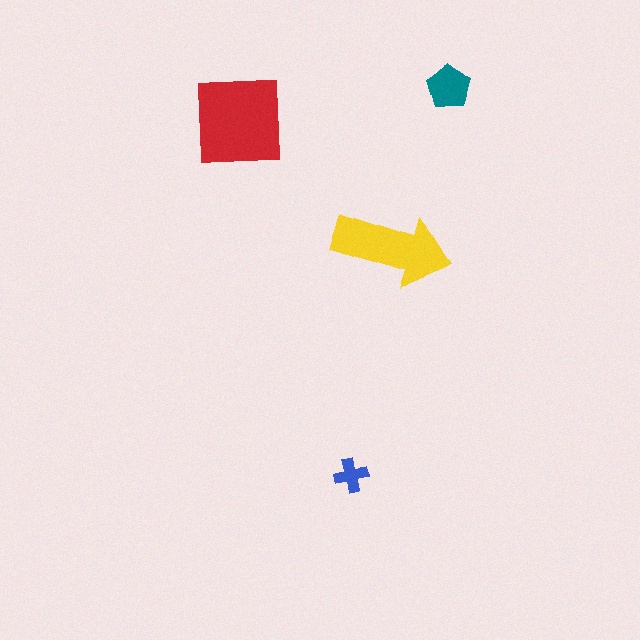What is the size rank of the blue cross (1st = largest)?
4th.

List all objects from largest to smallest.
The red square, the yellow arrow, the teal pentagon, the blue cross.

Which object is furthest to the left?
The red square is leftmost.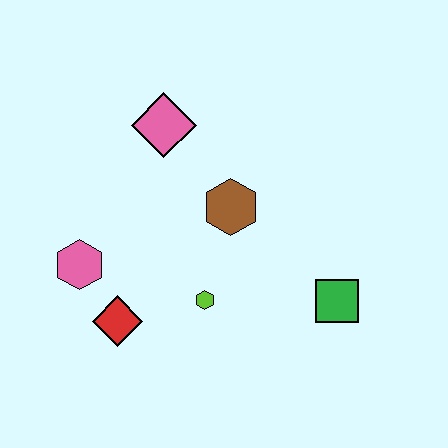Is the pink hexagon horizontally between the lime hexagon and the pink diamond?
No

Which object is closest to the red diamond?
The pink hexagon is closest to the red diamond.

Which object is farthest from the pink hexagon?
The green square is farthest from the pink hexagon.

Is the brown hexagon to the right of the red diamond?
Yes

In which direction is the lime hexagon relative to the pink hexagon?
The lime hexagon is to the right of the pink hexagon.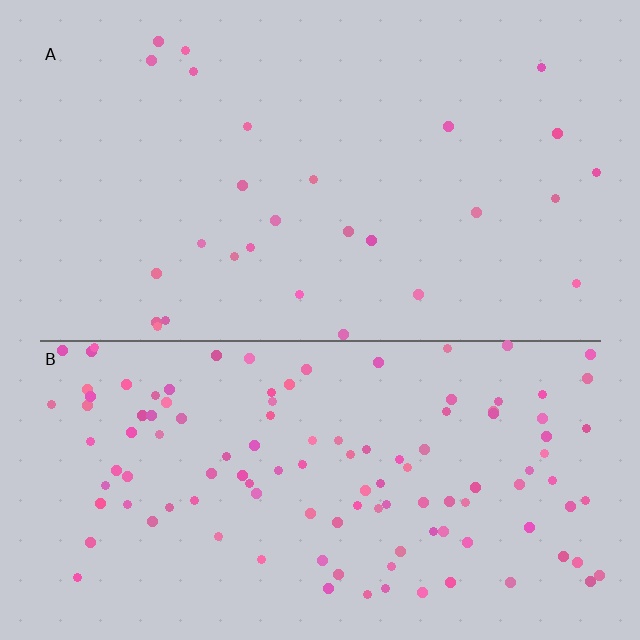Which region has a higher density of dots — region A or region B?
B (the bottom).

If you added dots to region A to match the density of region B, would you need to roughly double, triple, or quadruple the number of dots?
Approximately quadruple.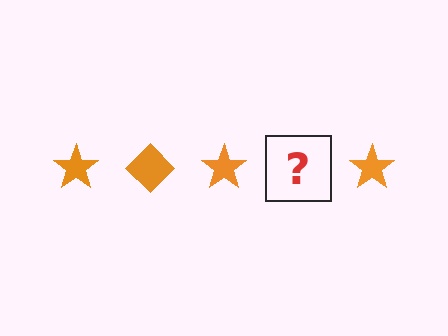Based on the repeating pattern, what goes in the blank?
The blank should be an orange diamond.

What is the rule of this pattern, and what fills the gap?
The rule is that the pattern cycles through star, diamond shapes in orange. The gap should be filled with an orange diamond.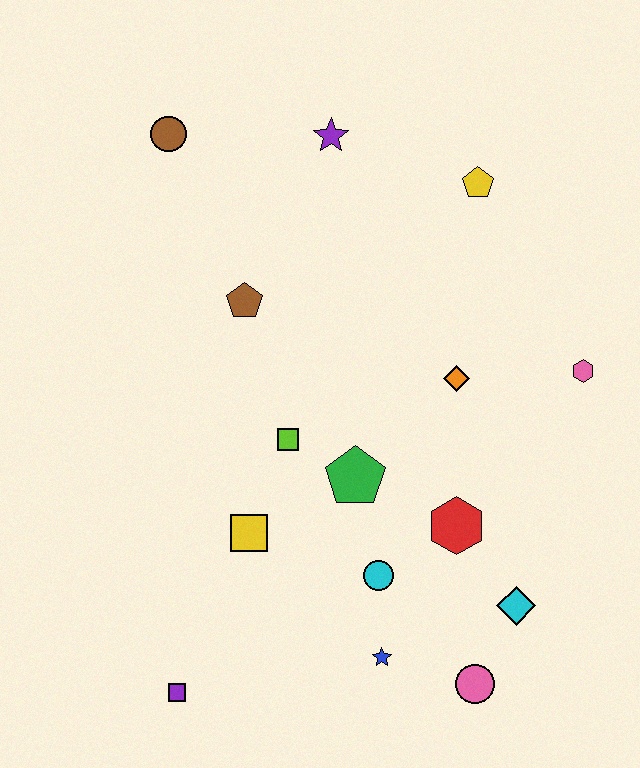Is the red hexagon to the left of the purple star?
No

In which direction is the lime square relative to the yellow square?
The lime square is above the yellow square.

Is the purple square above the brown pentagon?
No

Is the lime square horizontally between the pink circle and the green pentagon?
No